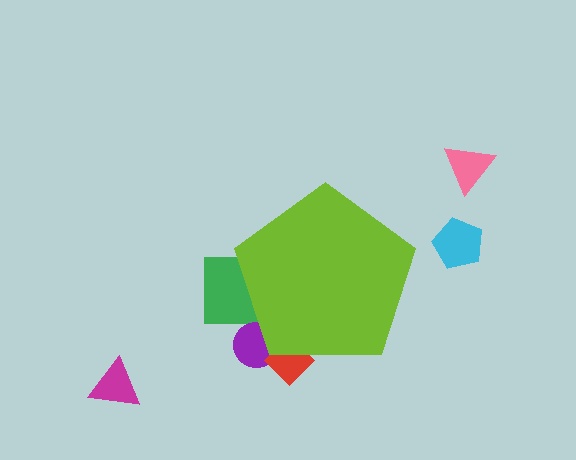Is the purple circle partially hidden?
Yes, the purple circle is partially hidden behind the lime pentagon.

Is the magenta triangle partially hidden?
No, the magenta triangle is fully visible.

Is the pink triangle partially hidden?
No, the pink triangle is fully visible.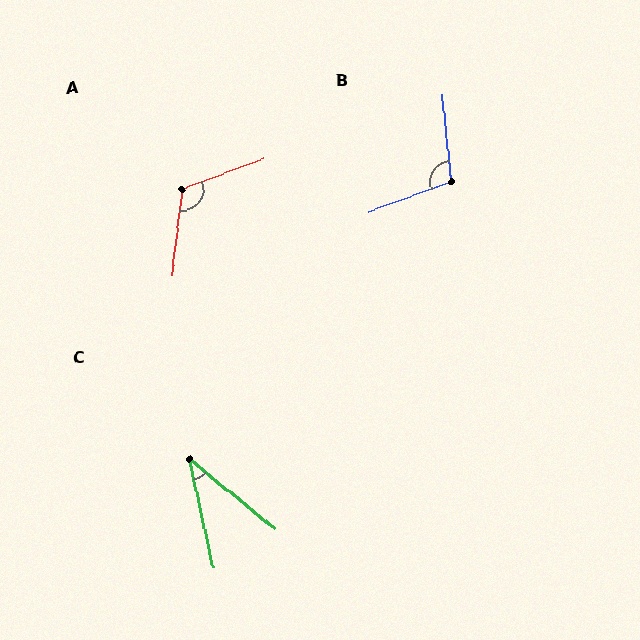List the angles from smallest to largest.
C (38°), B (105°), A (117°).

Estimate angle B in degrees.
Approximately 105 degrees.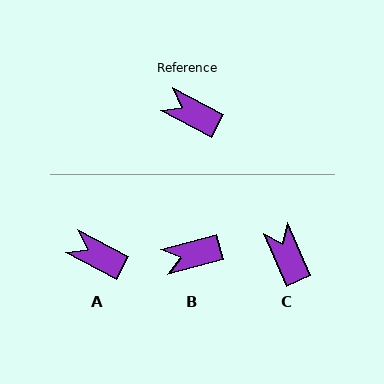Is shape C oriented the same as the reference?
No, it is off by about 39 degrees.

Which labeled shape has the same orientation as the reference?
A.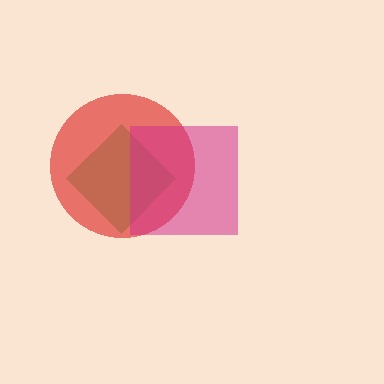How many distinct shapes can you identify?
There are 3 distinct shapes: a green diamond, a red circle, a magenta square.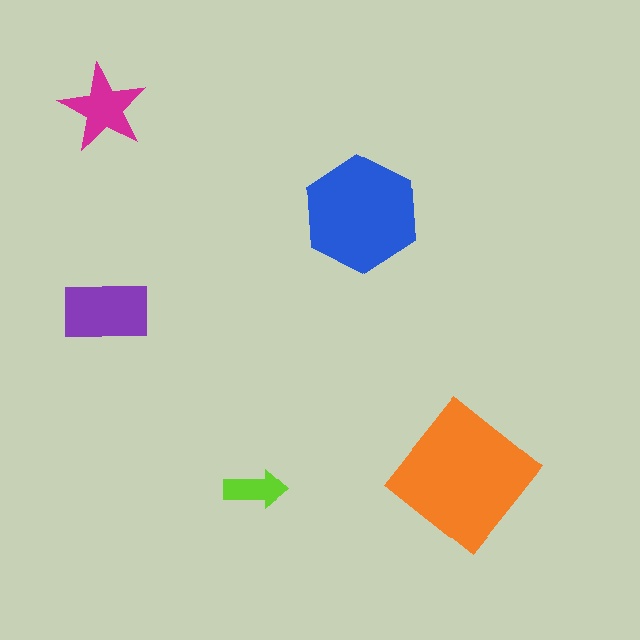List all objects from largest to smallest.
The orange diamond, the blue hexagon, the purple rectangle, the magenta star, the lime arrow.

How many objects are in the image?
There are 5 objects in the image.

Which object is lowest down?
The lime arrow is bottommost.